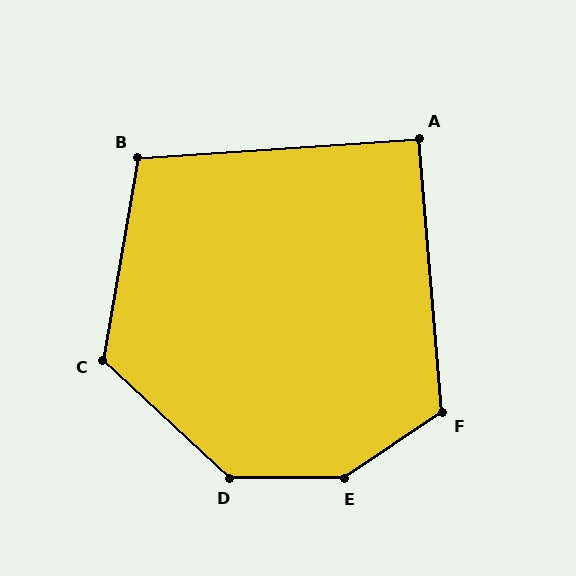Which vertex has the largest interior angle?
E, at approximately 146 degrees.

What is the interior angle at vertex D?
Approximately 137 degrees (obtuse).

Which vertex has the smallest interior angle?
A, at approximately 91 degrees.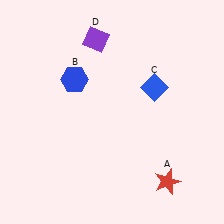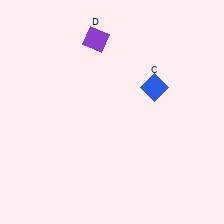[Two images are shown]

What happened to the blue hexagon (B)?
The blue hexagon (B) was removed in Image 2. It was in the top-left area of Image 1.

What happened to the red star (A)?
The red star (A) was removed in Image 2. It was in the bottom-right area of Image 1.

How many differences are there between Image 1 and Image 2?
There are 2 differences between the two images.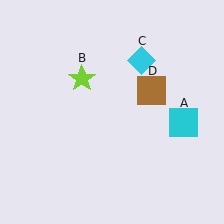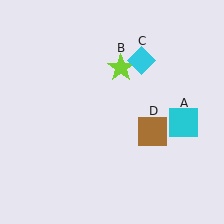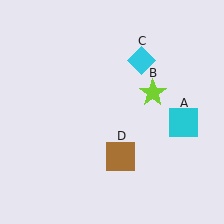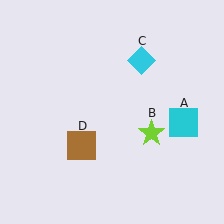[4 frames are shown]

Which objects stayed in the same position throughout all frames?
Cyan square (object A) and cyan diamond (object C) remained stationary.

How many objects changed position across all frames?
2 objects changed position: lime star (object B), brown square (object D).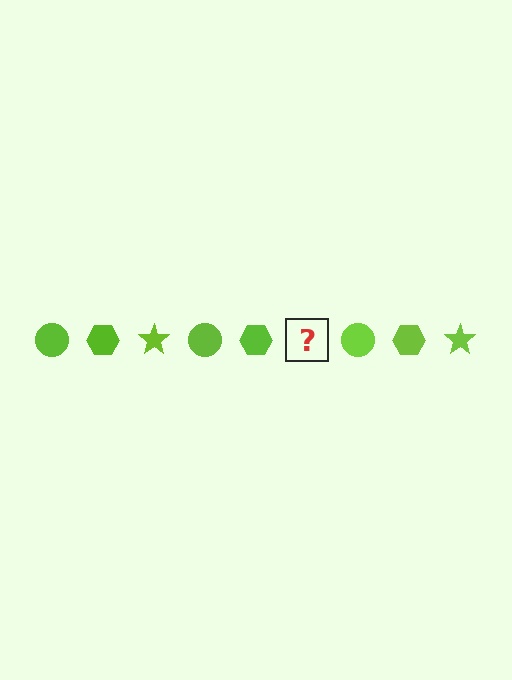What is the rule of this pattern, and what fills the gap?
The rule is that the pattern cycles through circle, hexagon, star shapes in lime. The gap should be filled with a lime star.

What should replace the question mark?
The question mark should be replaced with a lime star.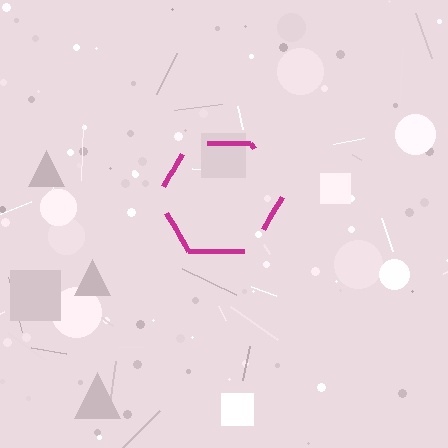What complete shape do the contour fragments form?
The contour fragments form a hexagon.